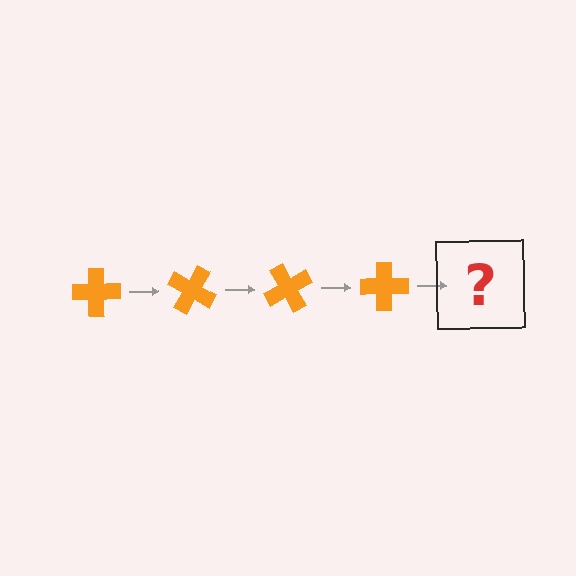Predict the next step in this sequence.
The next step is an orange cross rotated 120 degrees.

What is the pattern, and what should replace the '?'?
The pattern is that the cross rotates 30 degrees each step. The '?' should be an orange cross rotated 120 degrees.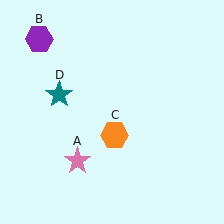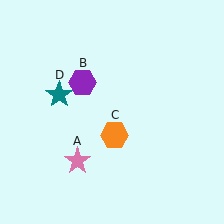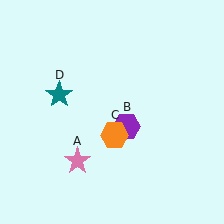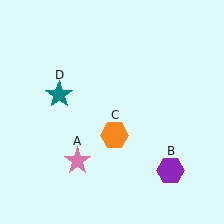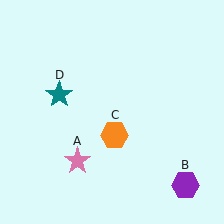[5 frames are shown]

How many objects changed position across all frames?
1 object changed position: purple hexagon (object B).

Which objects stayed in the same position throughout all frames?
Pink star (object A) and orange hexagon (object C) and teal star (object D) remained stationary.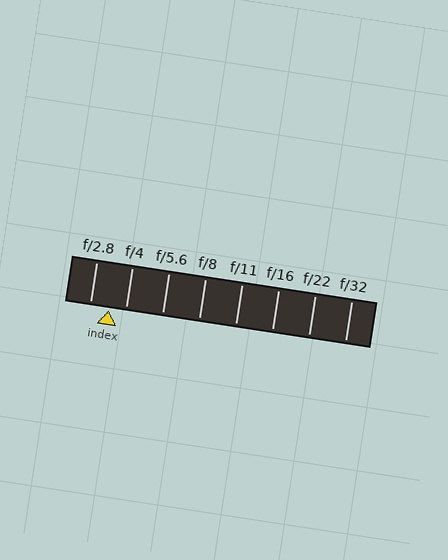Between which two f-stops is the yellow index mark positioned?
The index mark is between f/2.8 and f/4.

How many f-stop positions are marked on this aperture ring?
There are 8 f-stop positions marked.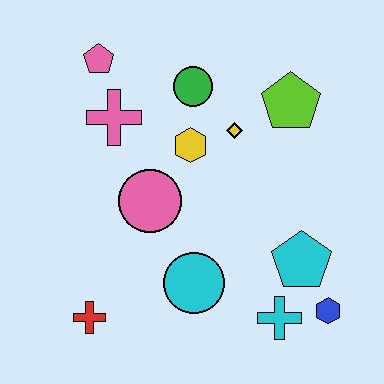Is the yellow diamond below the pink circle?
No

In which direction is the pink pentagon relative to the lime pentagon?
The pink pentagon is to the left of the lime pentagon.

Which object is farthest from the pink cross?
The blue hexagon is farthest from the pink cross.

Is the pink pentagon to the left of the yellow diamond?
Yes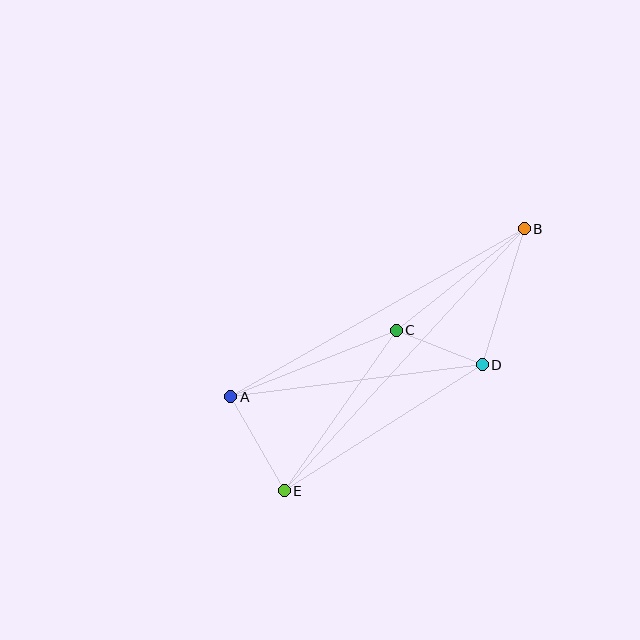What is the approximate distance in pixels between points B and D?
The distance between B and D is approximately 142 pixels.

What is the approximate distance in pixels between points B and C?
The distance between B and C is approximately 163 pixels.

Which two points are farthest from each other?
Points B and E are farthest from each other.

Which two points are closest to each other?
Points C and D are closest to each other.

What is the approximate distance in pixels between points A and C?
The distance between A and C is approximately 178 pixels.